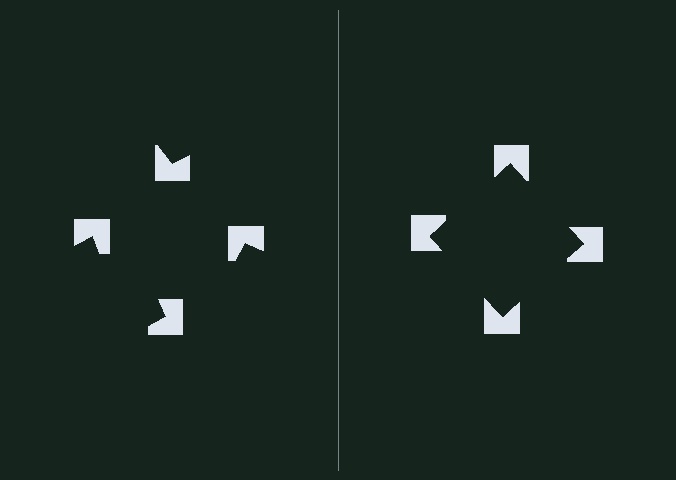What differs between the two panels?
The notched squares are positioned identically on both sides; only the wedge orientations differ. On the right they align to a square; on the left they are misaligned.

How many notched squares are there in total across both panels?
8 — 4 on each side.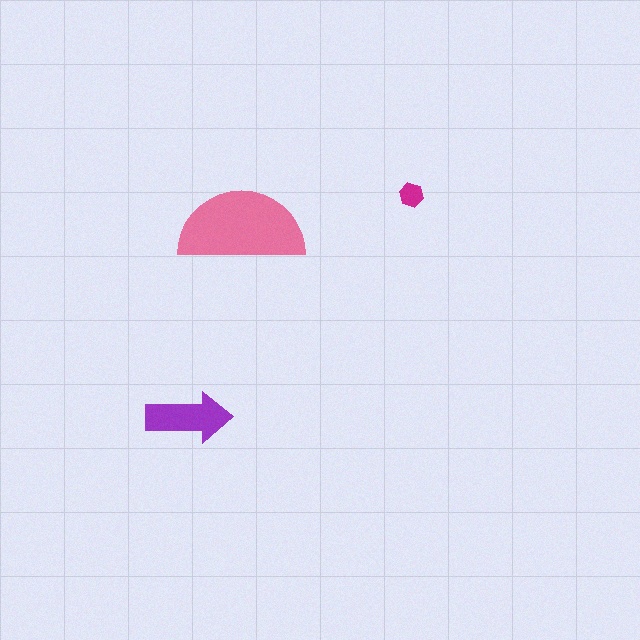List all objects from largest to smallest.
The pink semicircle, the purple arrow, the magenta hexagon.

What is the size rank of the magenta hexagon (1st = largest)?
3rd.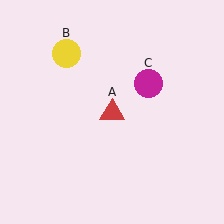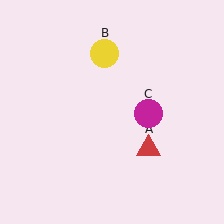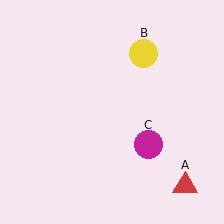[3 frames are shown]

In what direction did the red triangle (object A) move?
The red triangle (object A) moved down and to the right.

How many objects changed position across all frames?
3 objects changed position: red triangle (object A), yellow circle (object B), magenta circle (object C).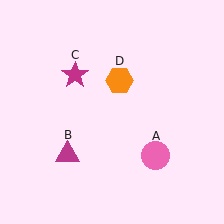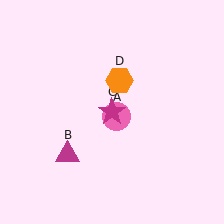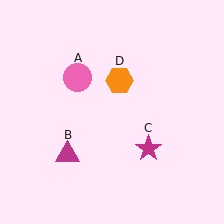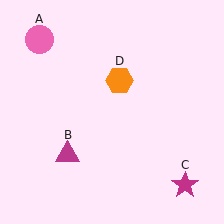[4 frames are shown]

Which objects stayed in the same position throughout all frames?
Magenta triangle (object B) and orange hexagon (object D) remained stationary.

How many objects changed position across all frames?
2 objects changed position: pink circle (object A), magenta star (object C).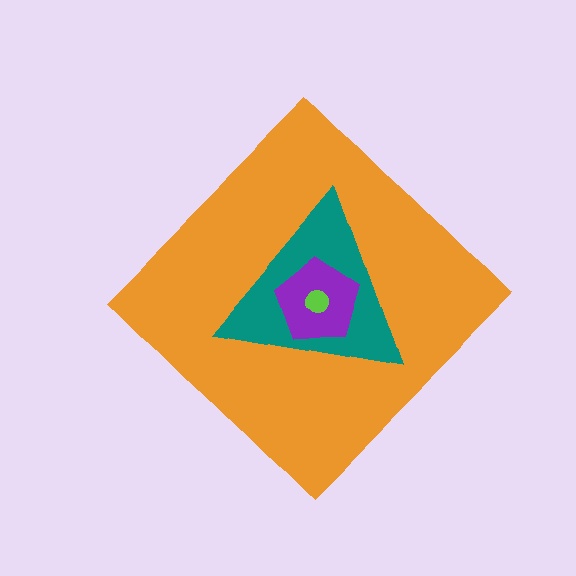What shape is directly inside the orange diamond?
The teal triangle.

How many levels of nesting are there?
4.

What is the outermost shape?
The orange diamond.